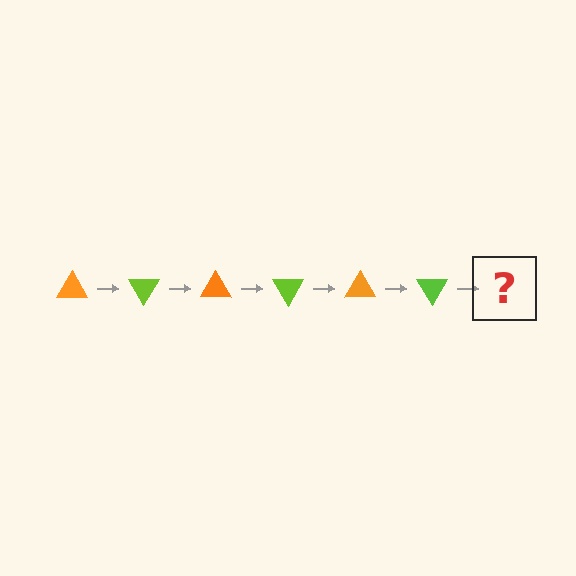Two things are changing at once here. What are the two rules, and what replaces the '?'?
The two rules are that it rotates 60 degrees each step and the color cycles through orange and lime. The '?' should be an orange triangle, rotated 360 degrees from the start.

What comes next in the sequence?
The next element should be an orange triangle, rotated 360 degrees from the start.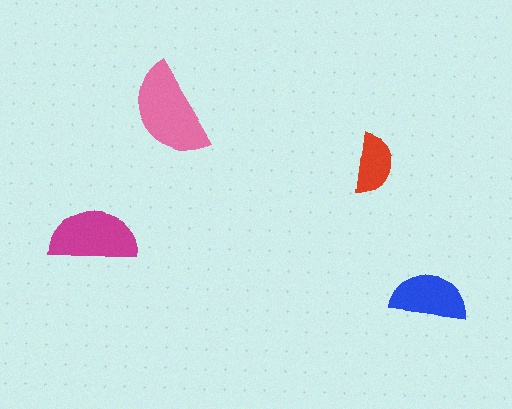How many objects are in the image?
There are 4 objects in the image.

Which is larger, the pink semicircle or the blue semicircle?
The pink one.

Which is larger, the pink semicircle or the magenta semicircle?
The pink one.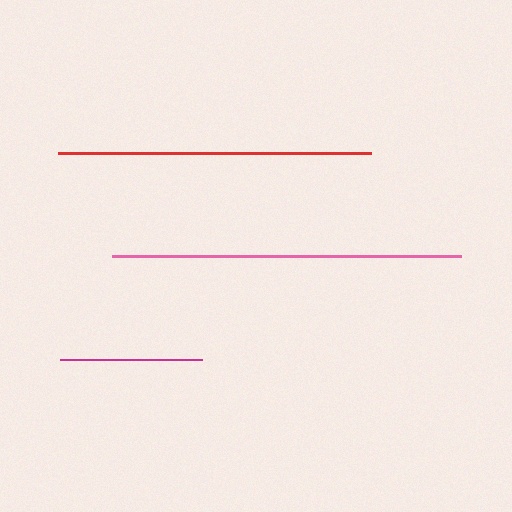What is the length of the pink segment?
The pink segment is approximately 349 pixels long.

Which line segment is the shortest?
The magenta line is the shortest at approximately 142 pixels.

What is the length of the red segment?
The red segment is approximately 313 pixels long.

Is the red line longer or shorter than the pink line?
The pink line is longer than the red line.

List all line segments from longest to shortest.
From longest to shortest: pink, red, magenta.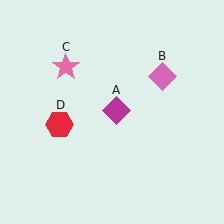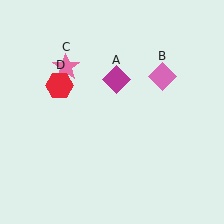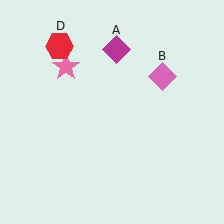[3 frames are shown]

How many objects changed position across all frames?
2 objects changed position: magenta diamond (object A), red hexagon (object D).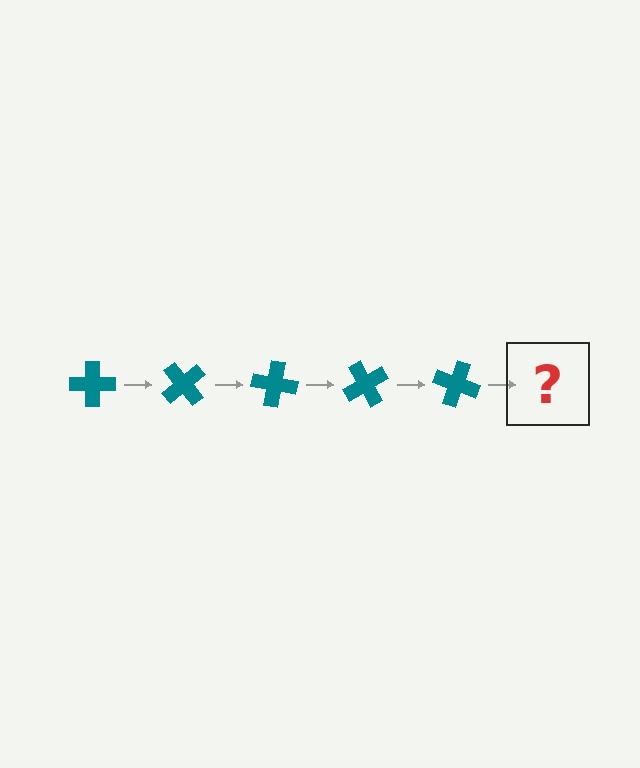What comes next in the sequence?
The next element should be a teal cross rotated 250 degrees.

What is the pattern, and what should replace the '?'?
The pattern is that the cross rotates 50 degrees each step. The '?' should be a teal cross rotated 250 degrees.